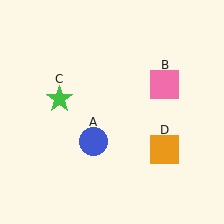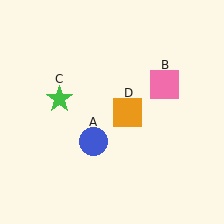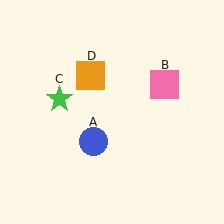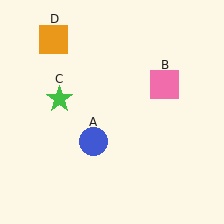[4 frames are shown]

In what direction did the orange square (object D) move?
The orange square (object D) moved up and to the left.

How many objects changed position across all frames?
1 object changed position: orange square (object D).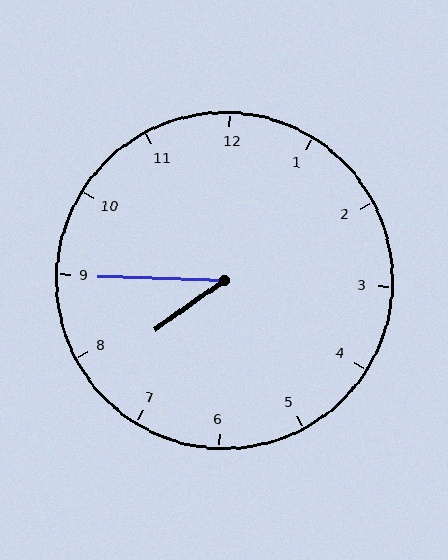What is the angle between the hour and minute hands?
Approximately 38 degrees.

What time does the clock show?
7:45.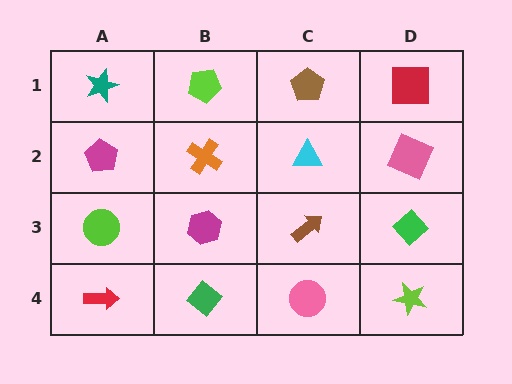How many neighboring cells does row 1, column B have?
3.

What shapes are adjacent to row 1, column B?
An orange cross (row 2, column B), a teal star (row 1, column A), a brown pentagon (row 1, column C).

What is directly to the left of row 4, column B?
A red arrow.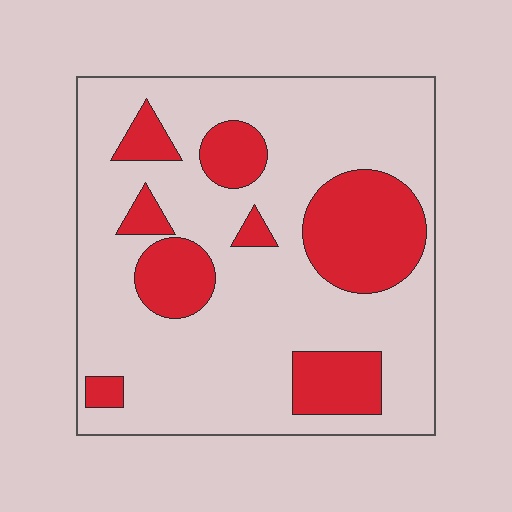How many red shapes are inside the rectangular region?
8.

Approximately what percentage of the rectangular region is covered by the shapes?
Approximately 25%.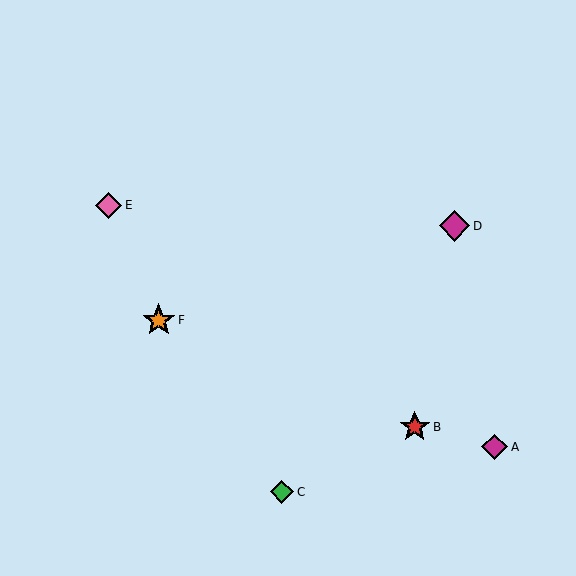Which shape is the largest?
The orange star (labeled F) is the largest.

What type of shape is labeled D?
Shape D is a magenta diamond.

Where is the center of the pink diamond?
The center of the pink diamond is at (109, 205).